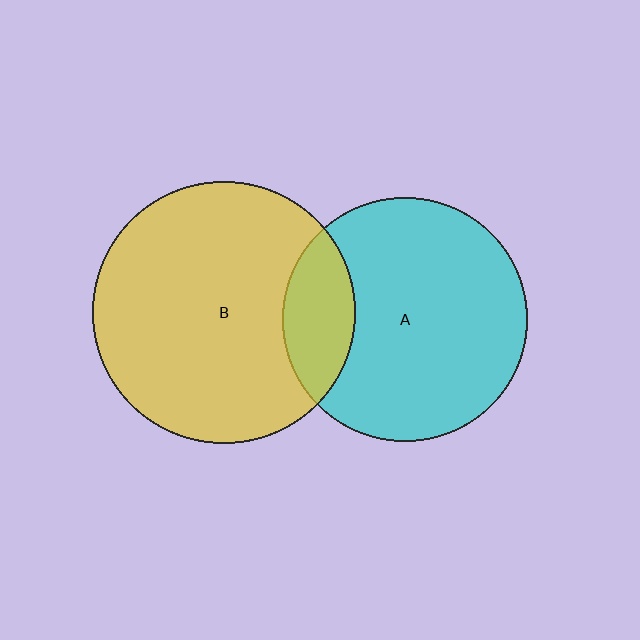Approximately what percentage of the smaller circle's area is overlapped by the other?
Approximately 20%.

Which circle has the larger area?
Circle B (yellow).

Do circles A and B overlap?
Yes.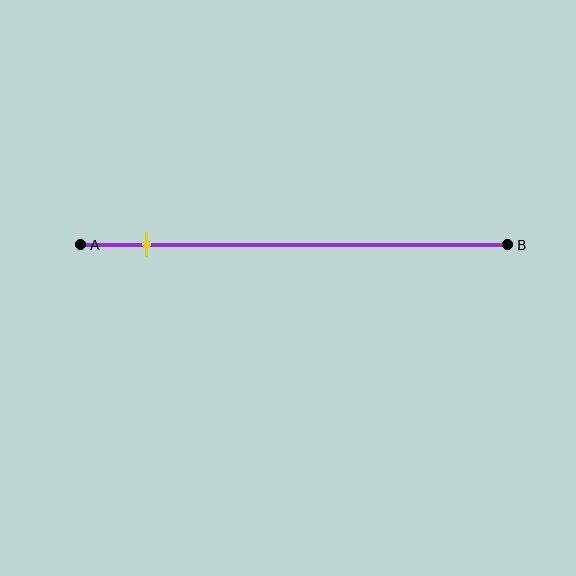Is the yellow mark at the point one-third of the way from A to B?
No, the mark is at about 15% from A, not at the 33% one-third point.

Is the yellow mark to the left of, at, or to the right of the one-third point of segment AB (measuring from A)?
The yellow mark is to the left of the one-third point of segment AB.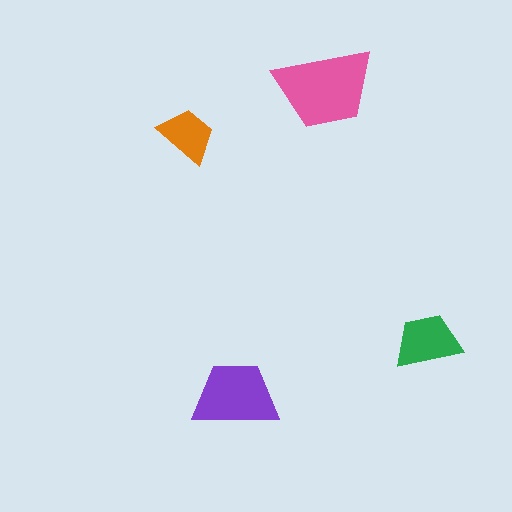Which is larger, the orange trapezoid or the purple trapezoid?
The purple one.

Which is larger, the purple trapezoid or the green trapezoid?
The purple one.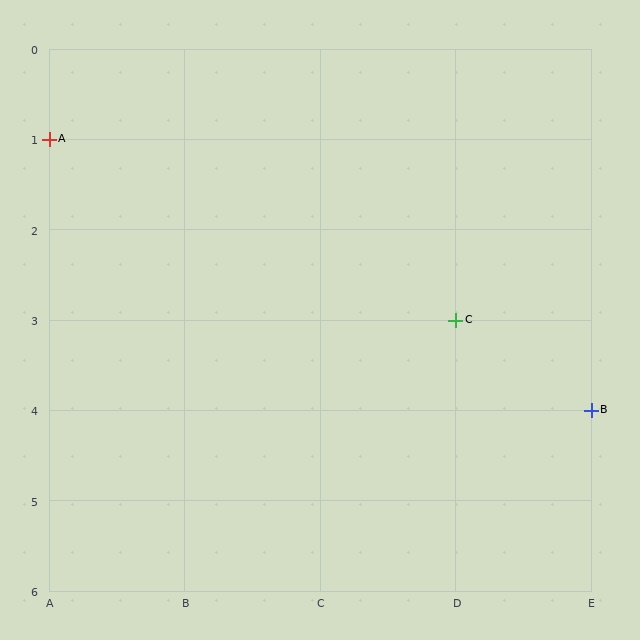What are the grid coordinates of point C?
Point C is at grid coordinates (D, 3).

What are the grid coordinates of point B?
Point B is at grid coordinates (E, 4).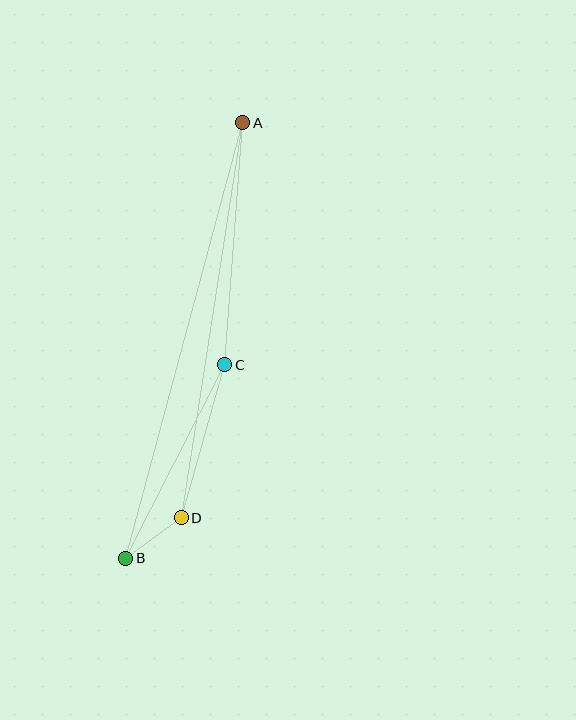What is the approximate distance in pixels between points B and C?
The distance between B and C is approximately 218 pixels.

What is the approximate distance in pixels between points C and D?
The distance between C and D is approximately 159 pixels.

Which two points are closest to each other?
Points B and D are closest to each other.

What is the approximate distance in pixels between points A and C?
The distance between A and C is approximately 243 pixels.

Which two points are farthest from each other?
Points A and B are farthest from each other.